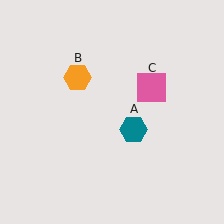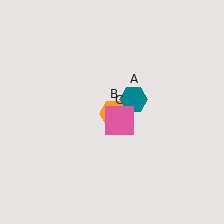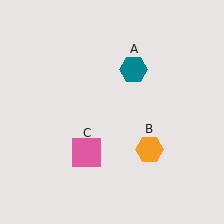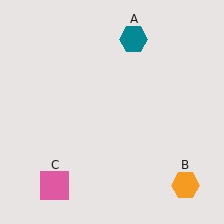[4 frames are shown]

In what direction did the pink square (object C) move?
The pink square (object C) moved down and to the left.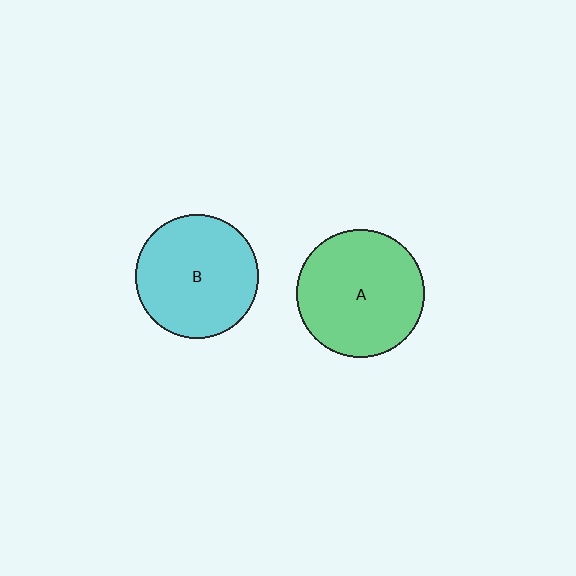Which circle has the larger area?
Circle A (green).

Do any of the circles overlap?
No, none of the circles overlap.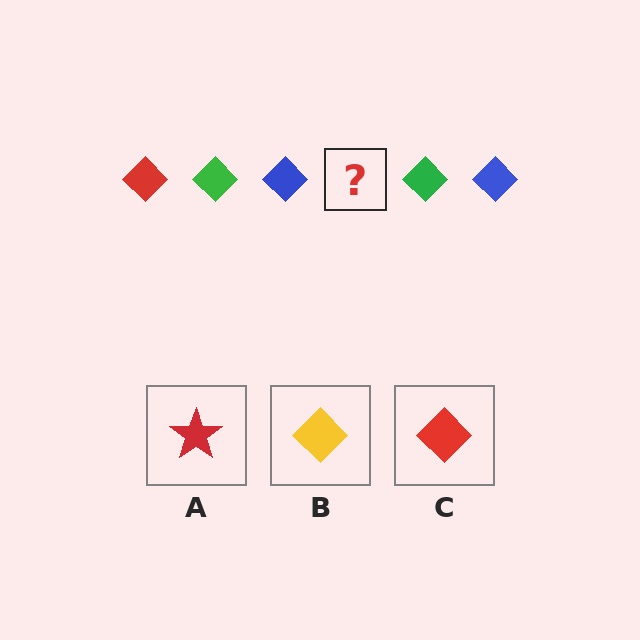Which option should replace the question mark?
Option C.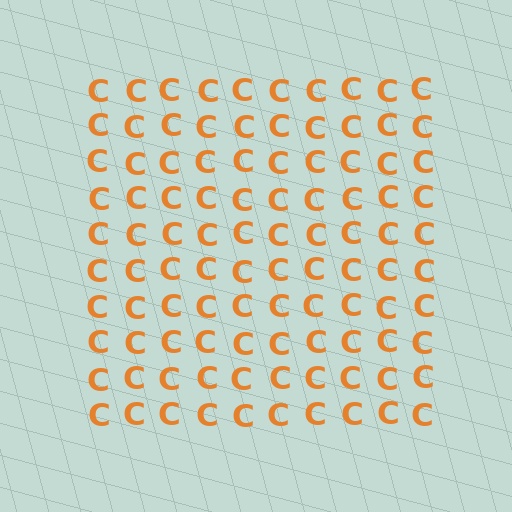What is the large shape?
The large shape is a square.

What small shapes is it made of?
It is made of small letter C's.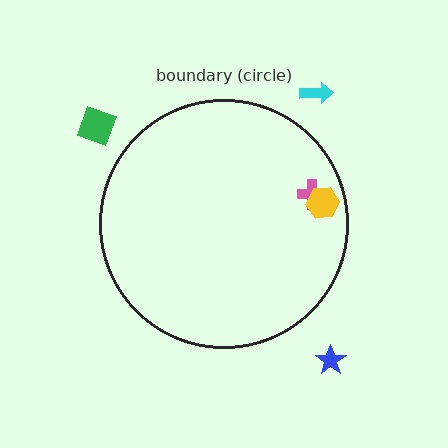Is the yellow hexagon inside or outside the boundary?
Inside.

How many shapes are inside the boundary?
2 inside, 3 outside.